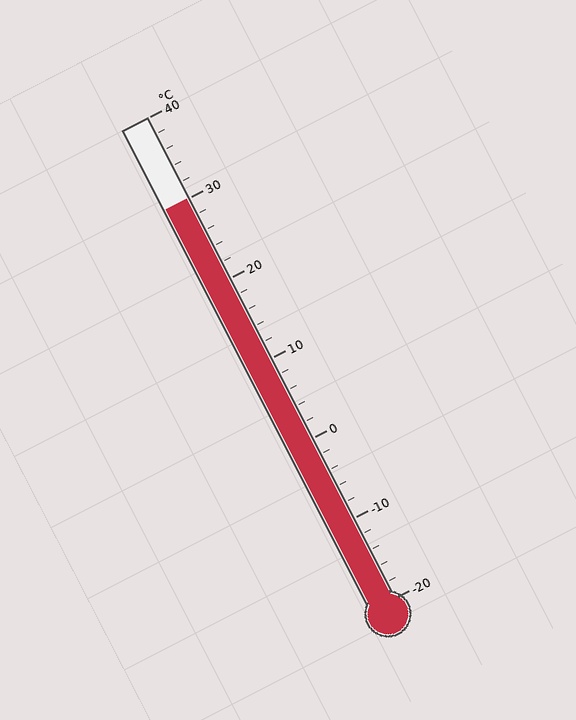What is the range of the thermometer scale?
The thermometer scale ranges from -20°C to 40°C.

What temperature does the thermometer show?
The thermometer shows approximately 30°C.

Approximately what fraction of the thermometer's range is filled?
The thermometer is filled to approximately 85% of its range.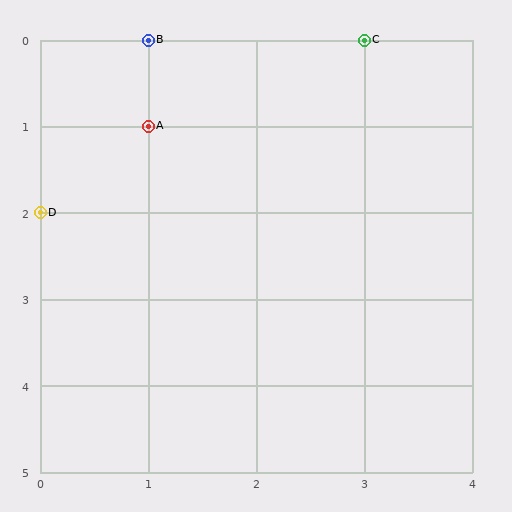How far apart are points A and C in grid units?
Points A and C are 2 columns and 1 row apart (about 2.2 grid units diagonally).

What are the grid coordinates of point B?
Point B is at grid coordinates (1, 0).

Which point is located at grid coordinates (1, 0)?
Point B is at (1, 0).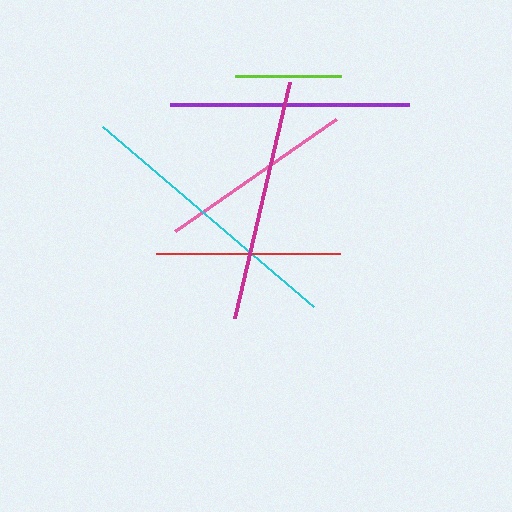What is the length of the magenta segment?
The magenta segment is approximately 242 pixels long.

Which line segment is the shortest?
The lime line is the shortest at approximately 105 pixels.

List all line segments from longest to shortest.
From longest to shortest: cyan, magenta, purple, pink, red, lime.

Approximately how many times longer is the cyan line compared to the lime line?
The cyan line is approximately 2.6 times the length of the lime line.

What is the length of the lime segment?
The lime segment is approximately 105 pixels long.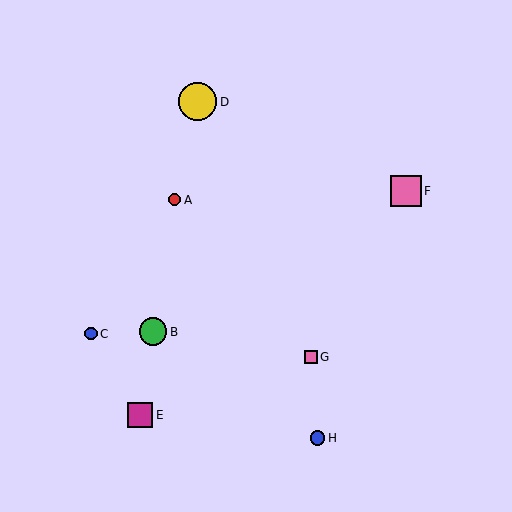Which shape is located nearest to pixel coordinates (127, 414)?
The magenta square (labeled E) at (140, 415) is nearest to that location.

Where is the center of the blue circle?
The center of the blue circle is at (91, 334).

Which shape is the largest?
The yellow circle (labeled D) is the largest.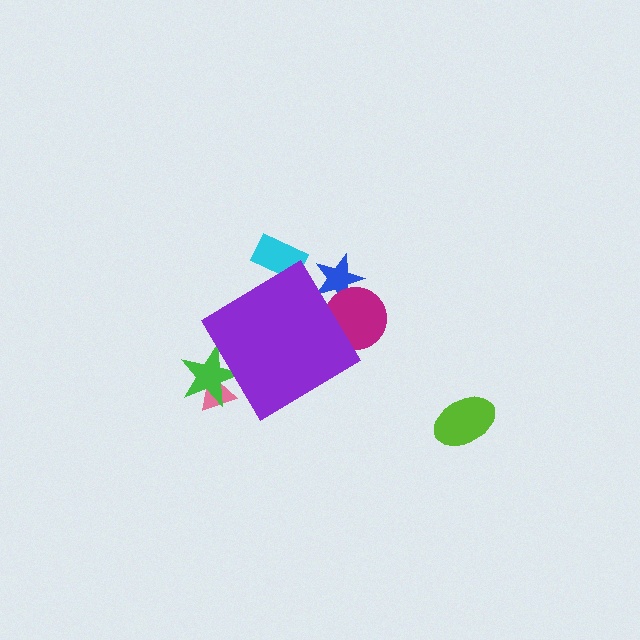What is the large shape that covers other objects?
A purple diamond.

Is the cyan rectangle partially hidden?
Yes, the cyan rectangle is partially hidden behind the purple diamond.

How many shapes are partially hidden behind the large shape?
5 shapes are partially hidden.